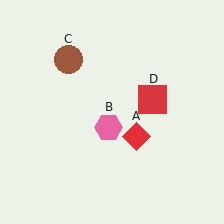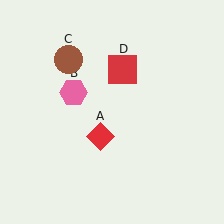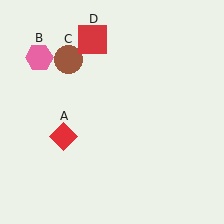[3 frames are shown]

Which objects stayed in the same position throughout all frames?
Brown circle (object C) remained stationary.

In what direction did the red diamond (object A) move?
The red diamond (object A) moved left.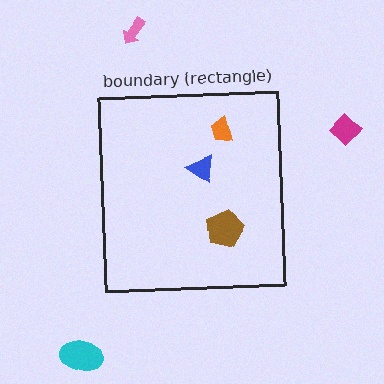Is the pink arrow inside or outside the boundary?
Outside.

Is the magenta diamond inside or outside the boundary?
Outside.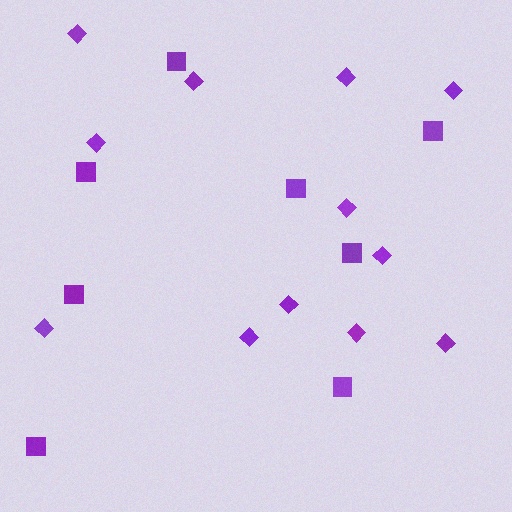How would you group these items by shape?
There are 2 groups: one group of diamonds (12) and one group of squares (8).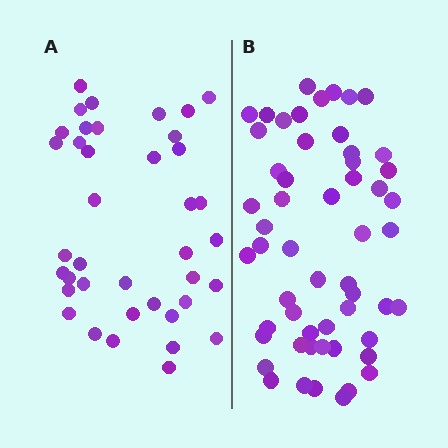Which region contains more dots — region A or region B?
Region B (the right region) has more dots.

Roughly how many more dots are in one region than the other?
Region B has approximately 15 more dots than region A.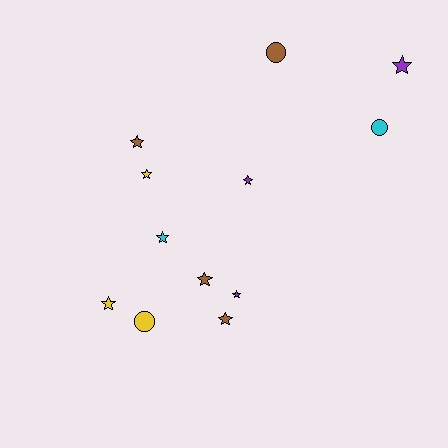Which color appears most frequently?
Brown, with 4 objects.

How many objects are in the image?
There are 12 objects.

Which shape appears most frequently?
Star, with 9 objects.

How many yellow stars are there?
There are 2 yellow stars.